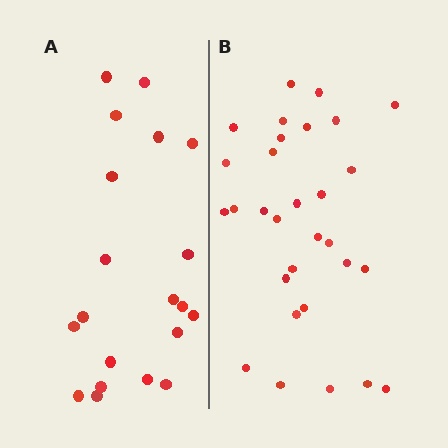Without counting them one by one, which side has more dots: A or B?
Region B (the right region) has more dots.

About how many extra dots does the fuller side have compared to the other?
Region B has roughly 10 or so more dots than region A.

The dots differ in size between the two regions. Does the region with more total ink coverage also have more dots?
No. Region A has more total ink coverage because its dots are larger, but region B actually contains more individual dots. Total area can be misleading — the number of items is what matters here.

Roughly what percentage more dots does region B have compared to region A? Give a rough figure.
About 50% more.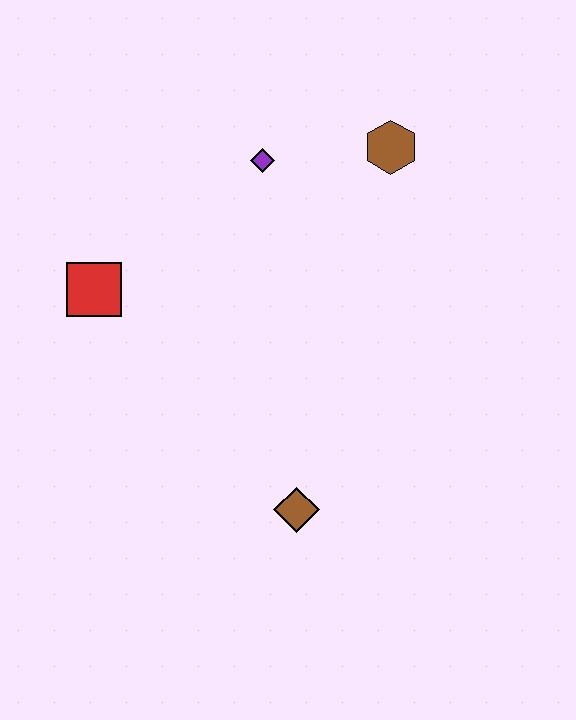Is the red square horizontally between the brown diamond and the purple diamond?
No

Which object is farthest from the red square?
The brown hexagon is farthest from the red square.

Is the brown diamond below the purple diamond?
Yes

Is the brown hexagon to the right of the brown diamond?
Yes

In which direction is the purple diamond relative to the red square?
The purple diamond is to the right of the red square.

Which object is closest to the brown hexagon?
The purple diamond is closest to the brown hexagon.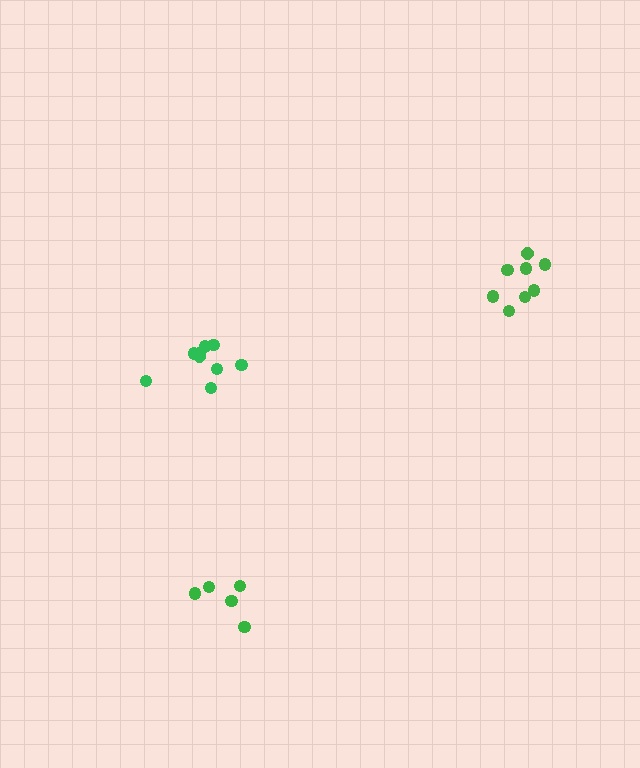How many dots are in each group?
Group 1: 9 dots, Group 2: 5 dots, Group 3: 8 dots (22 total).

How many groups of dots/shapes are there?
There are 3 groups.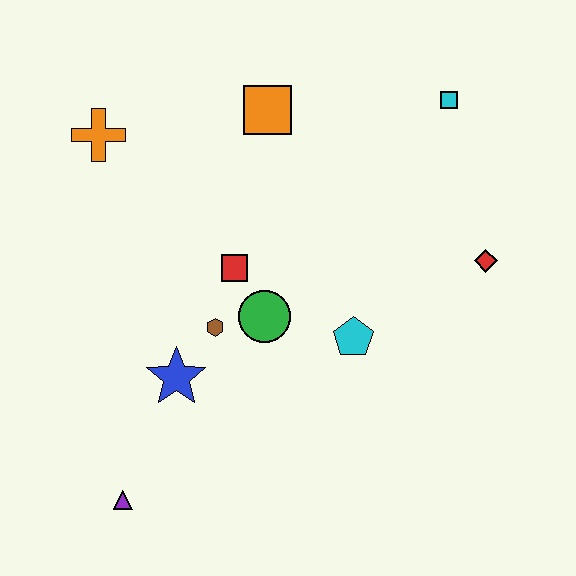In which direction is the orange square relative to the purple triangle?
The orange square is above the purple triangle.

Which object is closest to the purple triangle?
The blue star is closest to the purple triangle.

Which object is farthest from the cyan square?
The purple triangle is farthest from the cyan square.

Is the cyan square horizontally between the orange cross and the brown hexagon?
No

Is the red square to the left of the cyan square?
Yes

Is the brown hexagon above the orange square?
No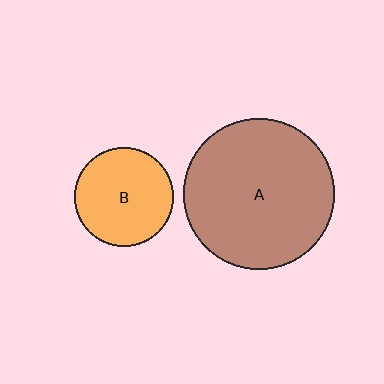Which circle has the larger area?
Circle A (brown).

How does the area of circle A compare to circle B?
Approximately 2.3 times.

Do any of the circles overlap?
No, none of the circles overlap.